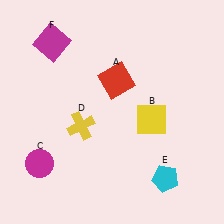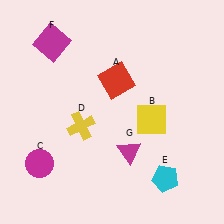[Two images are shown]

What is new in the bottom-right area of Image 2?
A magenta triangle (G) was added in the bottom-right area of Image 2.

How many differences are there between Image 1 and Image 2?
There is 1 difference between the two images.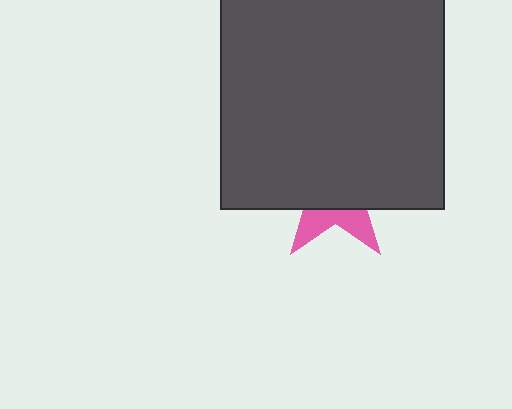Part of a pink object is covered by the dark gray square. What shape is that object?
It is a star.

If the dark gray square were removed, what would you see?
You would see the complete pink star.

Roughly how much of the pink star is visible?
A small part of it is visible (roughly 31%).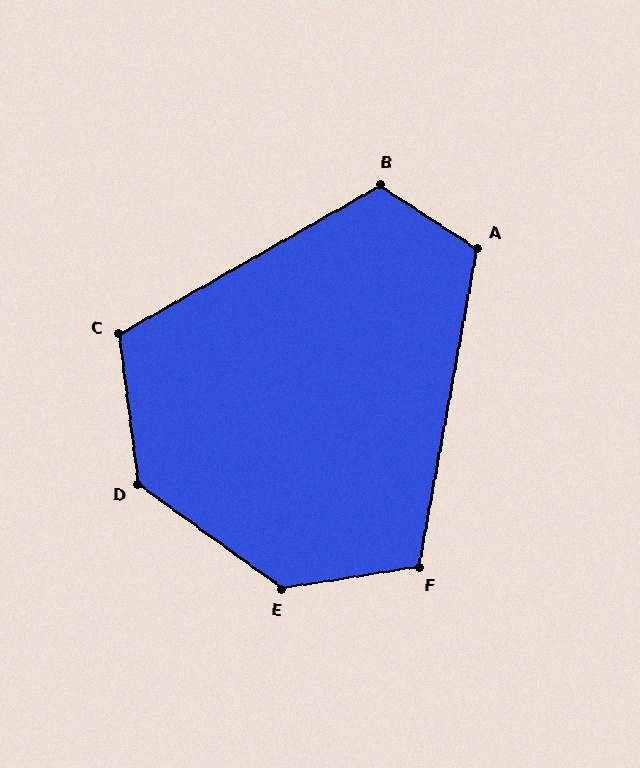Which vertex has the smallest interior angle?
F, at approximately 109 degrees.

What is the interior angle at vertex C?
Approximately 112 degrees (obtuse).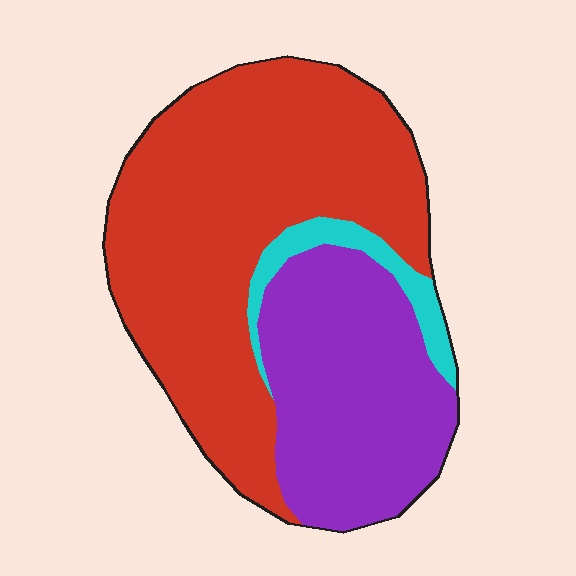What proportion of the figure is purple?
Purple takes up about one third (1/3) of the figure.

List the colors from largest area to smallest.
From largest to smallest: red, purple, cyan.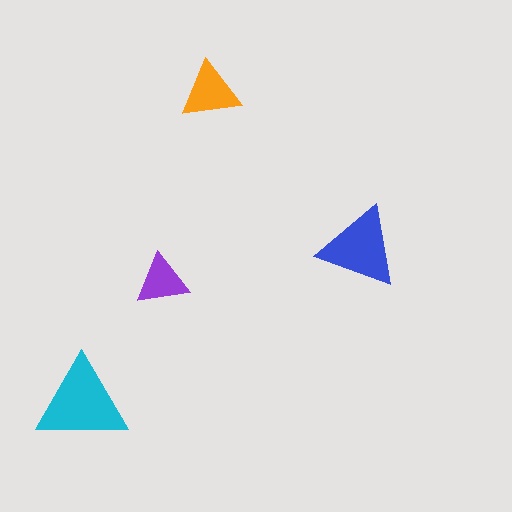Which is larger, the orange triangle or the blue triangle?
The blue one.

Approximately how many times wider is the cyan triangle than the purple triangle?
About 1.5 times wider.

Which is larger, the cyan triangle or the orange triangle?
The cyan one.